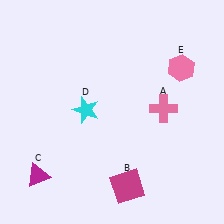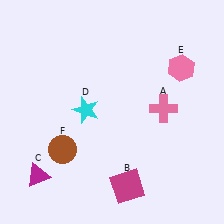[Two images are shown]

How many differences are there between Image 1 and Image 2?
There is 1 difference between the two images.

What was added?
A brown circle (F) was added in Image 2.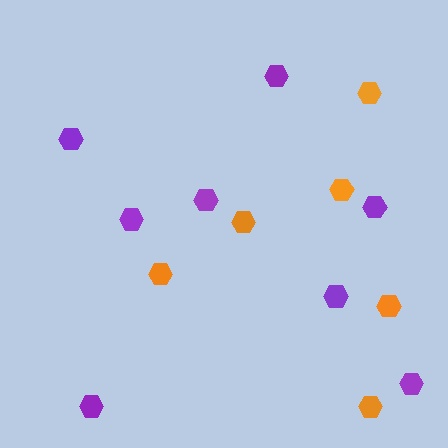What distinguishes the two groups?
There are 2 groups: one group of purple hexagons (8) and one group of orange hexagons (6).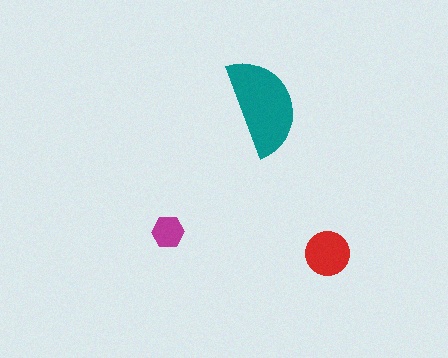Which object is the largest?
The teal semicircle.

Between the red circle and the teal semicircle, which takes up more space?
The teal semicircle.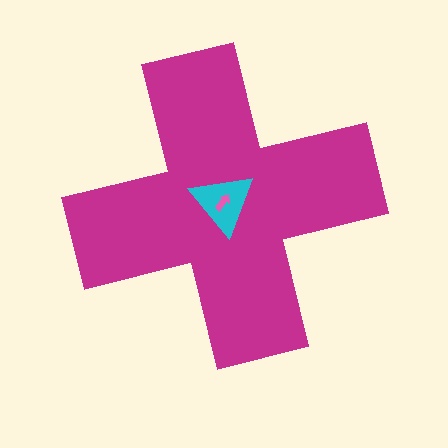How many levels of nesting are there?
3.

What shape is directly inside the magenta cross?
The cyan triangle.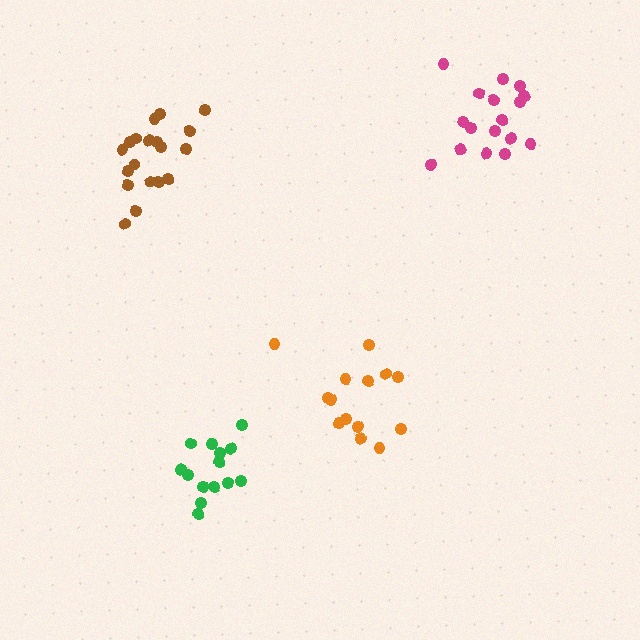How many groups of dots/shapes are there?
There are 4 groups.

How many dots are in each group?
Group 1: 17 dots, Group 2: 14 dots, Group 3: 14 dots, Group 4: 19 dots (64 total).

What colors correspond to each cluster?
The clusters are colored: magenta, green, orange, brown.